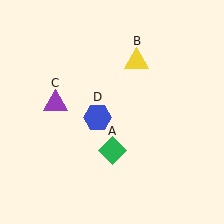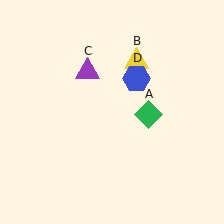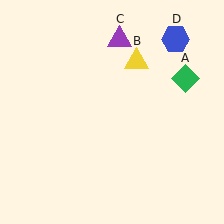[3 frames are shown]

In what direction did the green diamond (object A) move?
The green diamond (object A) moved up and to the right.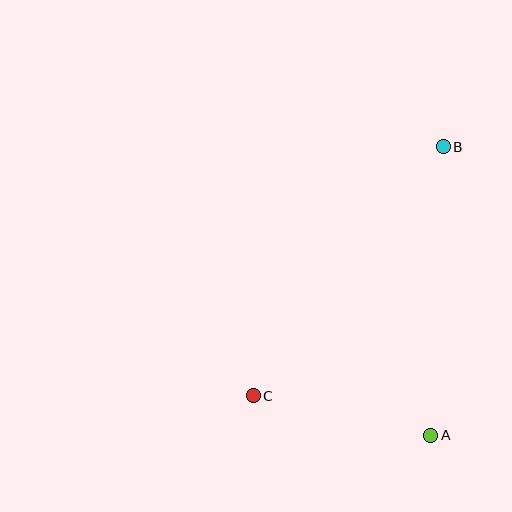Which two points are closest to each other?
Points A and C are closest to each other.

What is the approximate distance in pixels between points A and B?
The distance between A and B is approximately 289 pixels.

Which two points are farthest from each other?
Points B and C are farthest from each other.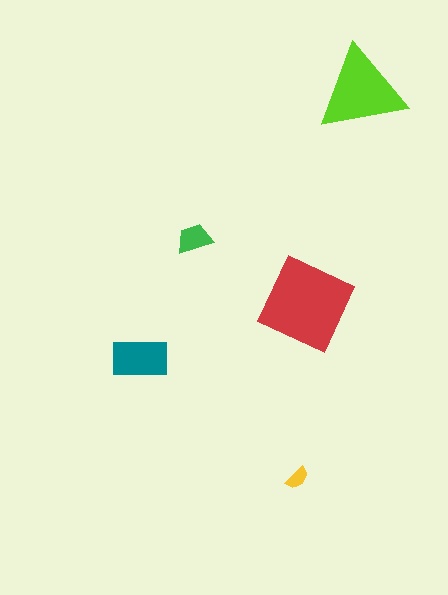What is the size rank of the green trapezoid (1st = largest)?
4th.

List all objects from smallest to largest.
The yellow semicircle, the green trapezoid, the teal rectangle, the lime triangle, the red diamond.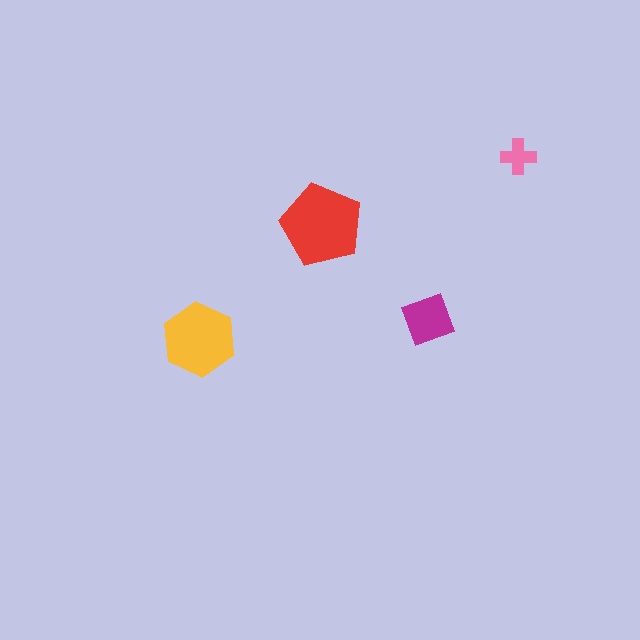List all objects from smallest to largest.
The pink cross, the magenta diamond, the yellow hexagon, the red pentagon.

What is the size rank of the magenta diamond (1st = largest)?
3rd.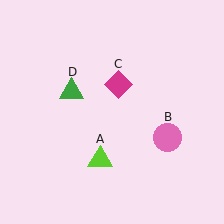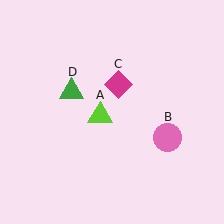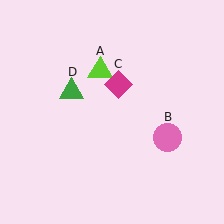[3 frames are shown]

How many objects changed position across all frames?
1 object changed position: lime triangle (object A).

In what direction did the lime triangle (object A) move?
The lime triangle (object A) moved up.